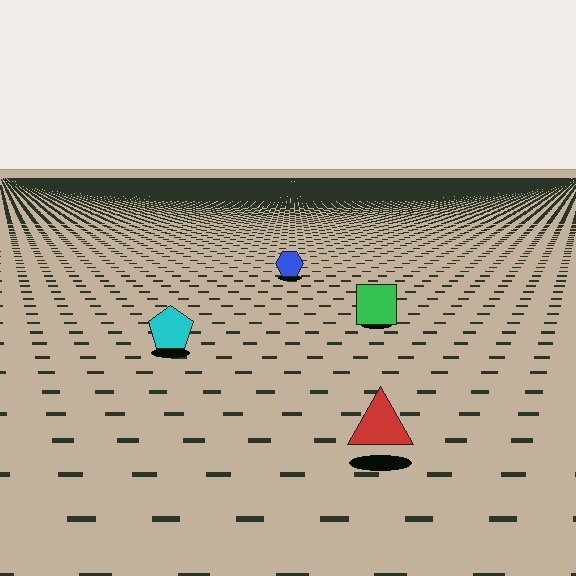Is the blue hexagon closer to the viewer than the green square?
No. The green square is closer — you can tell from the texture gradient: the ground texture is coarser near it.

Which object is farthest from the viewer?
The blue hexagon is farthest from the viewer. It appears smaller and the ground texture around it is denser.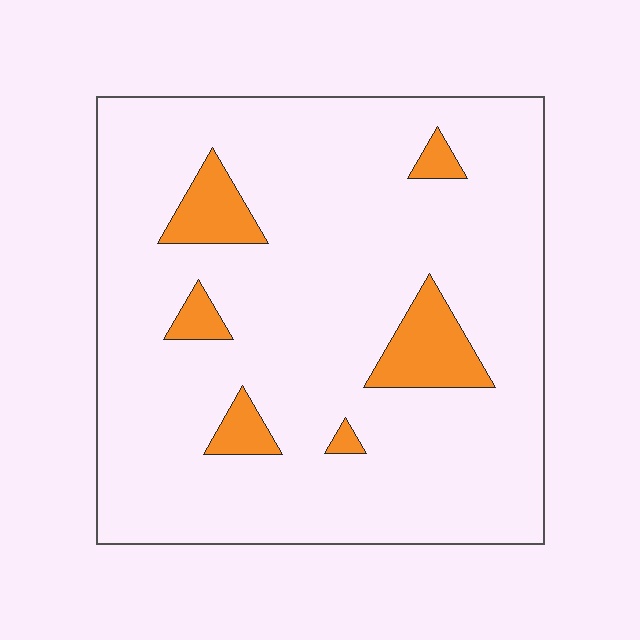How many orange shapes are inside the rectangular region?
6.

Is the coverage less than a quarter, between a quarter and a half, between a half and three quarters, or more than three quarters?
Less than a quarter.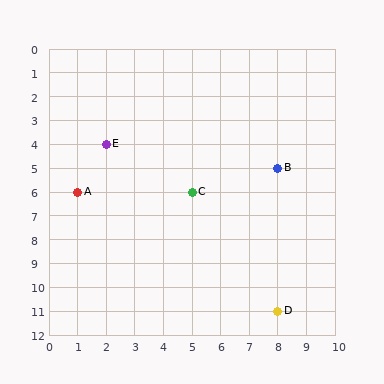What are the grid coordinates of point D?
Point D is at grid coordinates (8, 11).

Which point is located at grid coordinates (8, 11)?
Point D is at (8, 11).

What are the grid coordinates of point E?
Point E is at grid coordinates (2, 4).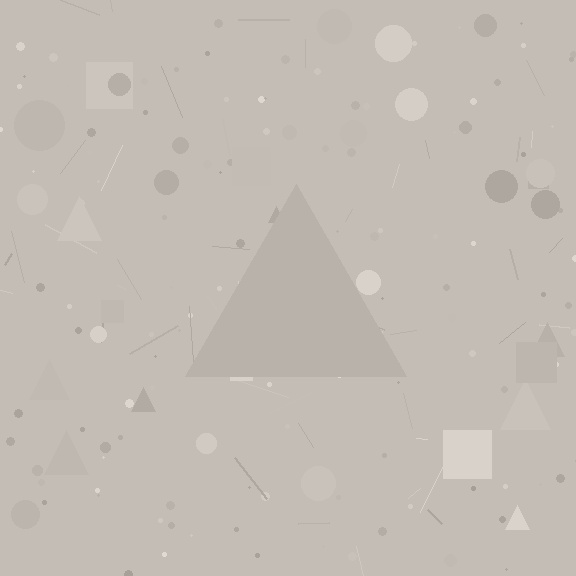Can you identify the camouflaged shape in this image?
The camouflaged shape is a triangle.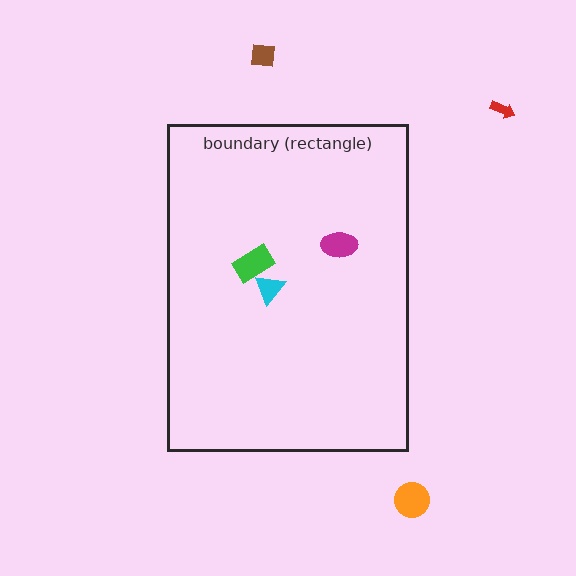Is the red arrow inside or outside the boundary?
Outside.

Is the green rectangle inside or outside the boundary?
Inside.